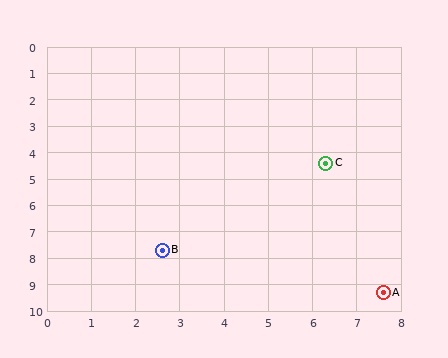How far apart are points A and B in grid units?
Points A and B are about 5.2 grid units apart.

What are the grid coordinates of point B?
Point B is at approximately (2.6, 7.7).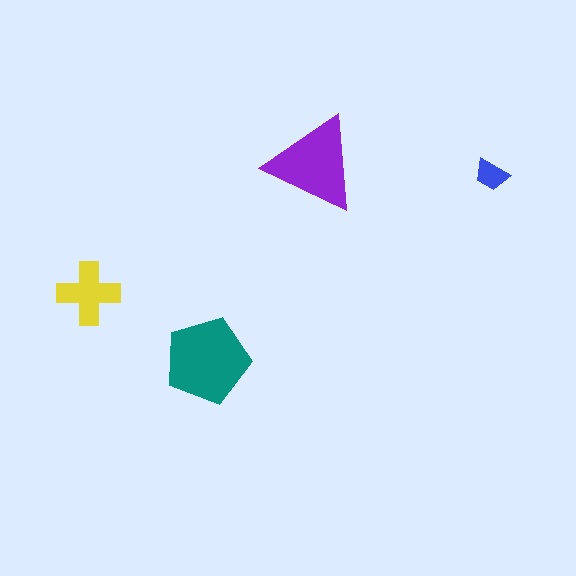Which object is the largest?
The teal pentagon.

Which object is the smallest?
The blue trapezoid.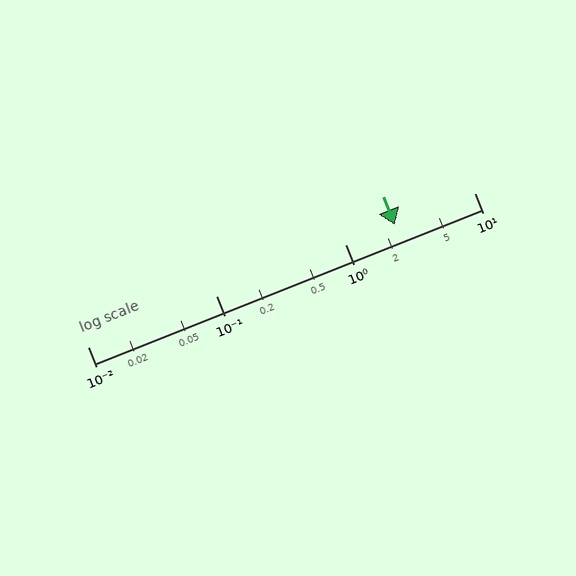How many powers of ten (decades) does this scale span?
The scale spans 3 decades, from 0.01 to 10.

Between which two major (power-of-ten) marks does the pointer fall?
The pointer is between 1 and 10.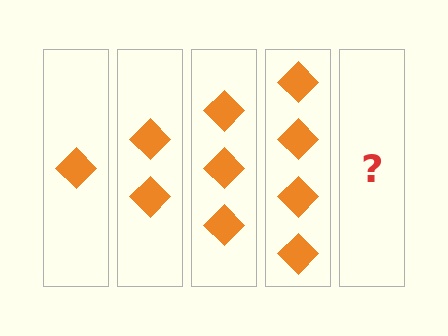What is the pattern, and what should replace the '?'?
The pattern is that each step adds one more diamond. The '?' should be 5 diamonds.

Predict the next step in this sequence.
The next step is 5 diamonds.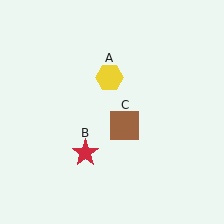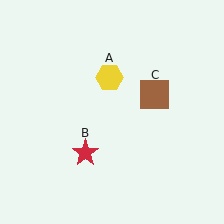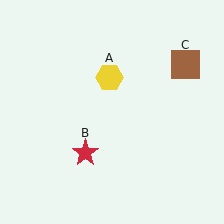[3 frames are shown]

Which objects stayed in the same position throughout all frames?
Yellow hexagon (object A) and red star (object B) remained stationary.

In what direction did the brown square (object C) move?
The brown square (object C) moved up and to the right.